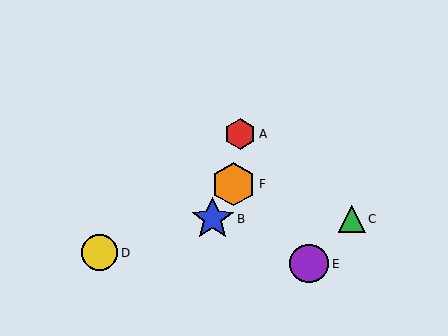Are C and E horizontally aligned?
No, C is at y≈219 and E is at y≈264.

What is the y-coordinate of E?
Object E is at y≈264.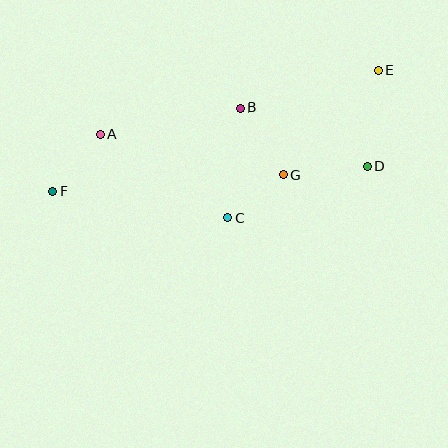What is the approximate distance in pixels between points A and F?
The distance between A and F is approximately 74 pixels.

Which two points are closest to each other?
Points C and G are closest to each other.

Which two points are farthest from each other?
Points E and F are farthest from each other.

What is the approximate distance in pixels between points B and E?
The distance between B and E is approximately 144 pixels.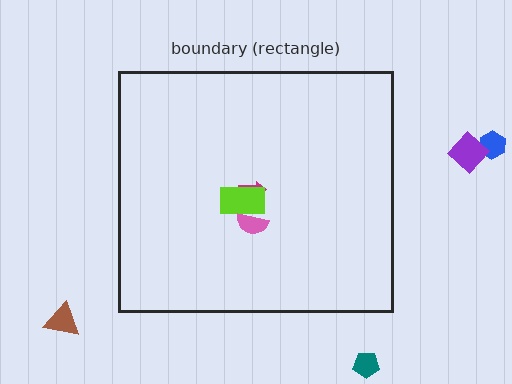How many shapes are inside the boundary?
3 inside, 4 outside.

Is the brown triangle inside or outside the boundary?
Outside.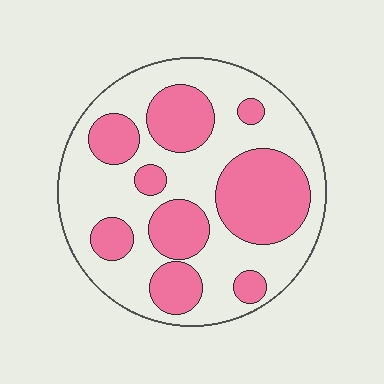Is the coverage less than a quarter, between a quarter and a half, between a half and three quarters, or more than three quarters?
Between a quarter and a half.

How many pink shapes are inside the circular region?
9.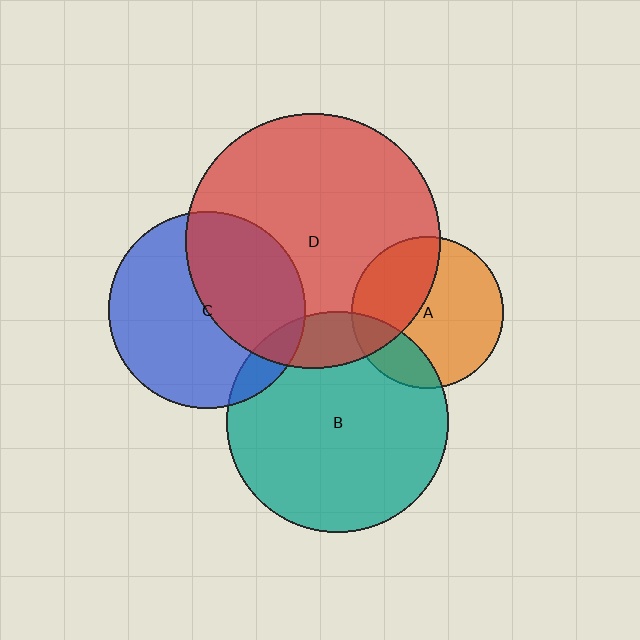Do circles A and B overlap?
Yes.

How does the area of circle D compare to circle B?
Approximately 1.3 times.